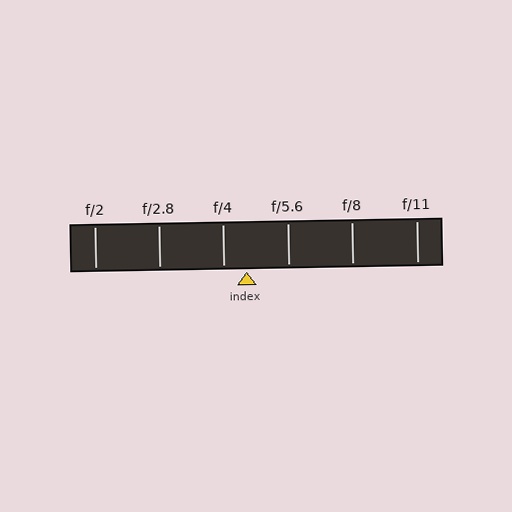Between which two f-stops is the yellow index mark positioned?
The index mark is between f/4 and f/5.6.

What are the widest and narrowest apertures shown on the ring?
The widest aperture shown is f/2 and the narrowest is f/11.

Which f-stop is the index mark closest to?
The index mark is closest to f/4.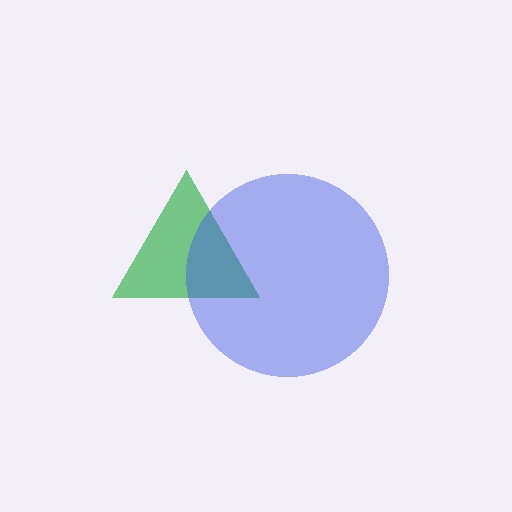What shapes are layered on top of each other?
The layered shapes are: a green triangle, a blue circle.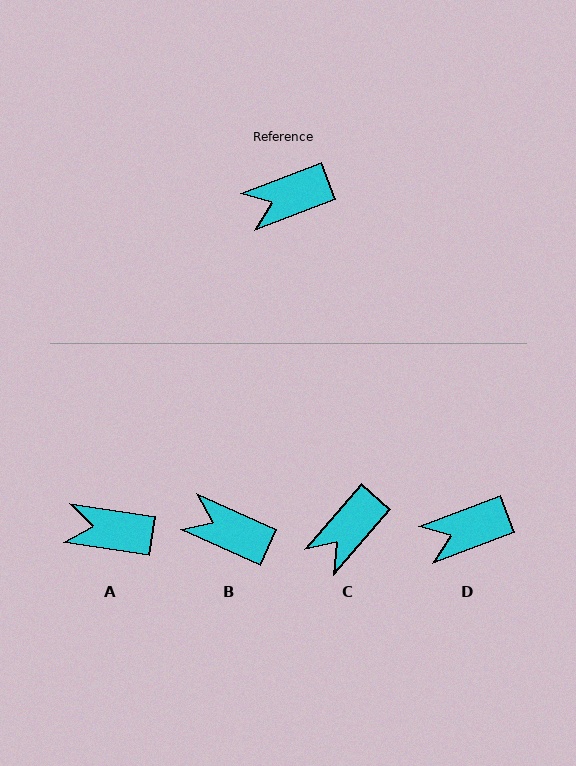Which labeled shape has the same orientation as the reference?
D.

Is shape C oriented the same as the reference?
No, it is off by about 28 degrees.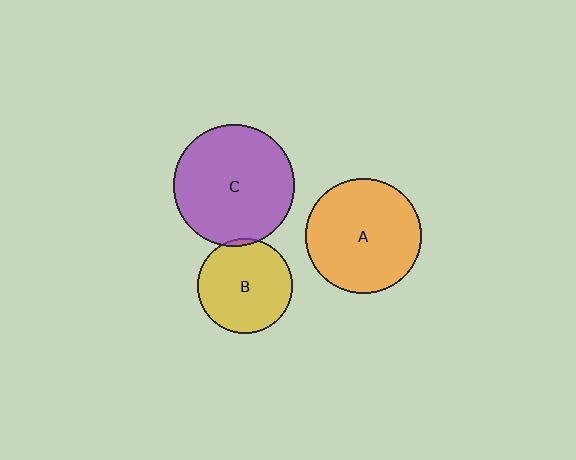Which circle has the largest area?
Circle C (purple).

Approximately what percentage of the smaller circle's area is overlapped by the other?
Approximately 5%.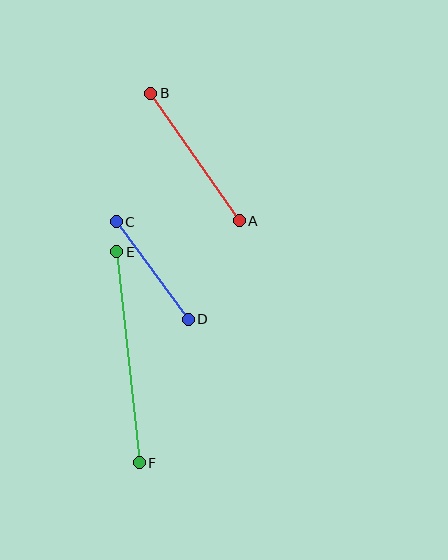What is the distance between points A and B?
The distance is approximately 155 pixels.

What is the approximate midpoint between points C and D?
The midpoint is at approximately (152, 270) pixels.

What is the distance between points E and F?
The distance is approximately 212 pixels.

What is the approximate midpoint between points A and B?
The midpoint is at approximately (195, 157) pixels.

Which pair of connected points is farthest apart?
Points E and F are farthest apart.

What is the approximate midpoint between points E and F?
The midpoint is at approximately (128, 357) pixels.